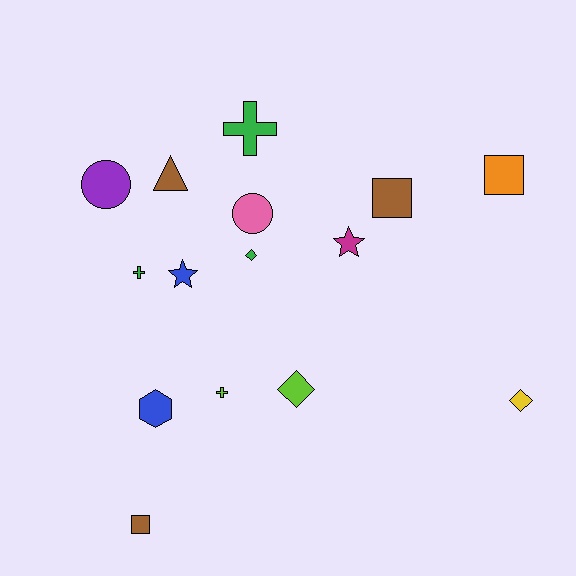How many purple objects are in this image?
There is 1 purple object.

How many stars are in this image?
There are 2 stars.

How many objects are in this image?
There are 15 objects.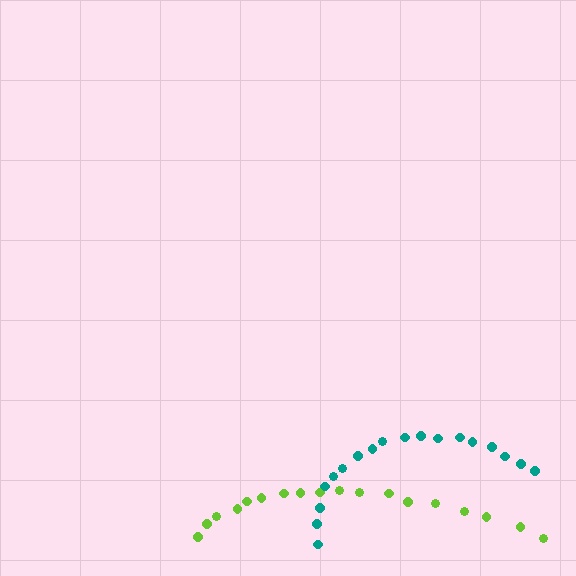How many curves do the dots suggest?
There are 2 distinct paths.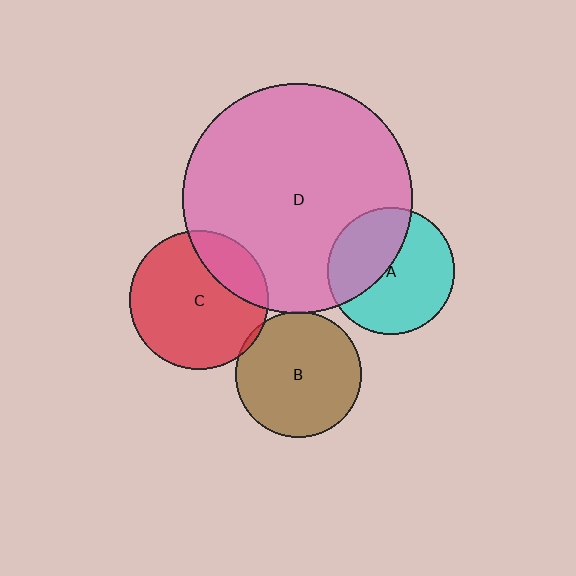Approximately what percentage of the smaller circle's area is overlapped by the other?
Approximately 20%.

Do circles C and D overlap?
Yes.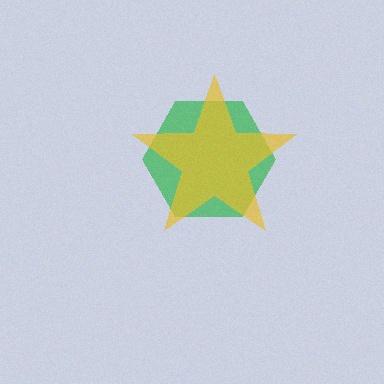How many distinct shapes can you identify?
There are 2 distinct shapes: a green hexagon, a yellow star.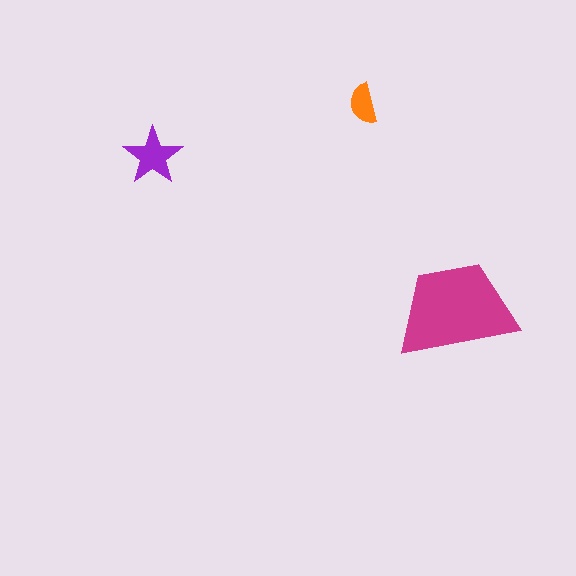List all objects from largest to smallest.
The magenta trapezoid, the purple star, the orange semicircle.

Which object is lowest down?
The magenta trapezoid is bottommost.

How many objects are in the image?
There are 3 objects in the image.